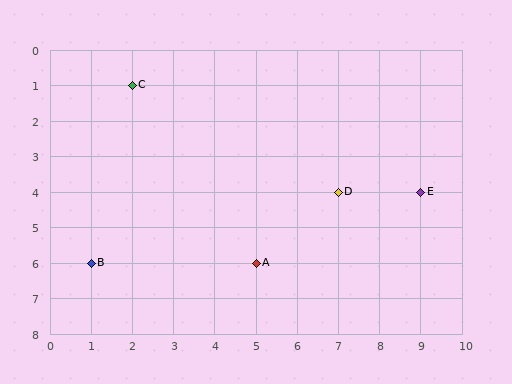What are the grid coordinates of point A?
Point A is at grid coordinates (5, 6).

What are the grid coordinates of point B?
Point B is at grid coordinates (1, 6).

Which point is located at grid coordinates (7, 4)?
Point D is at (7, 4).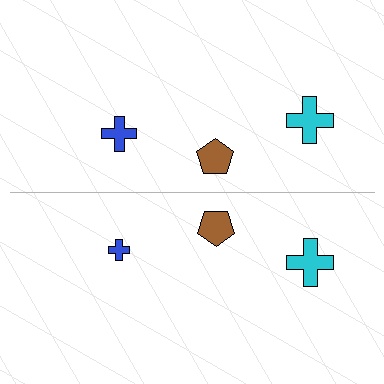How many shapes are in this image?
There are 6 shapes in this image.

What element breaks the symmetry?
The blue cross on the bottom side has a different size than its mirror counterpart.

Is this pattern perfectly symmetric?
No, the pattern is not perfectly symmetric. The blue cross on the bottom side has a different size than its mirror counterpart.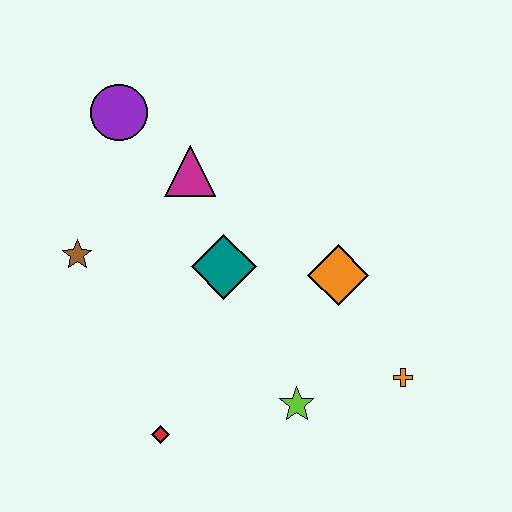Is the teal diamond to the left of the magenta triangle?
No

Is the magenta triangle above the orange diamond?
Yes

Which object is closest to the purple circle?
The magenta triangle is closest to the purple circle.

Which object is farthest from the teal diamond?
The orange cross is farthest from the teal diamond.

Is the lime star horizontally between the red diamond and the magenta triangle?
No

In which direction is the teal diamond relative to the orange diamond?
The teal diamond is to the left of the orange diamond.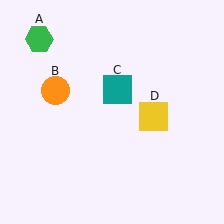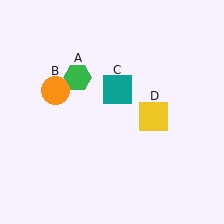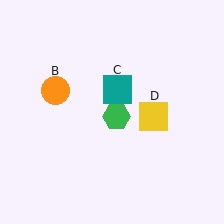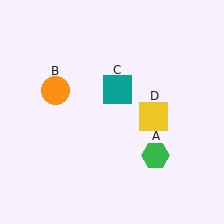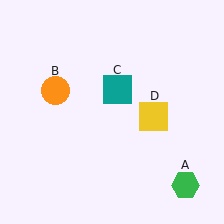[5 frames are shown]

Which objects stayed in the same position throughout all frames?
Orange circle (object B) and teal square (object C) and yellow square (object D) remained stationary.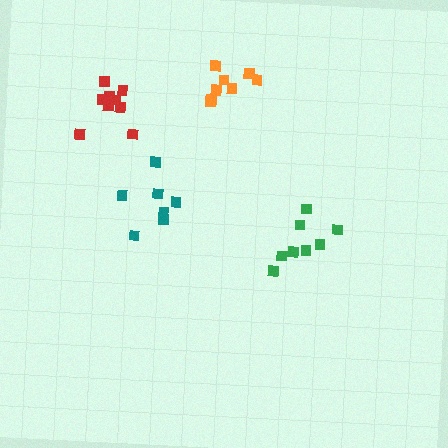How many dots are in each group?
Group 1: 8 dots, Group 2: 8 dots, Group 3: 7 dots, Group 4: 9 dots (32 total).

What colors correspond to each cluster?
The clusters are colored: green, orange, teal, red.